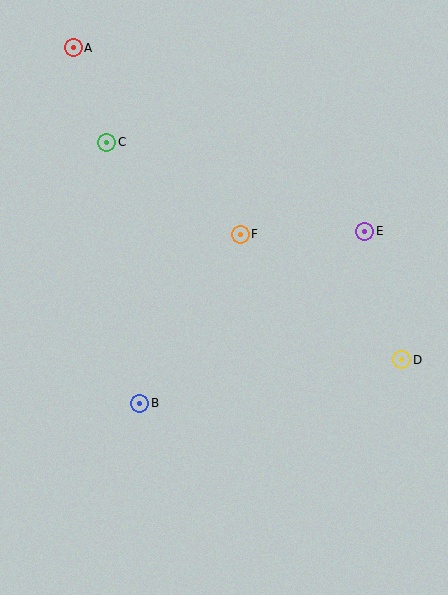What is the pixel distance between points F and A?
The distance between F and A is 250 pixels.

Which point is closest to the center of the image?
Point F at (240, 234) is closest to the center.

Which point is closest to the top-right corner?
Point E is closest to the top-right corner.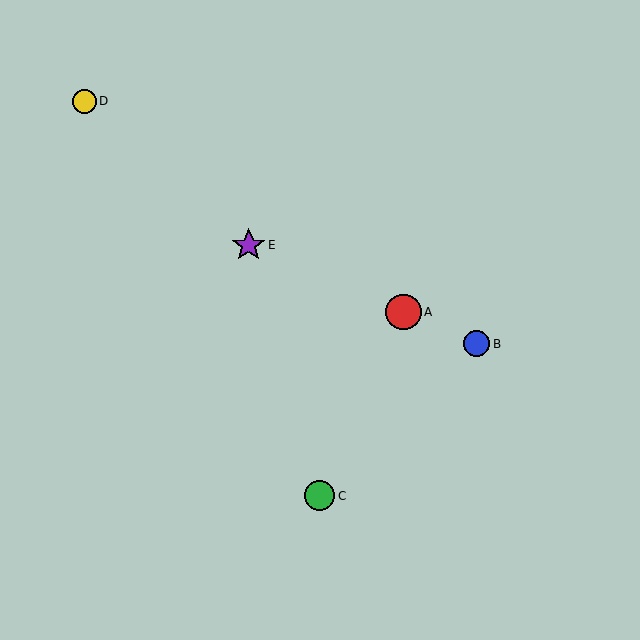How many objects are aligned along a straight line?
3 objects (A, B, E) are aligned along a straight line.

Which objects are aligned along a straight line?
Objects A, B, E are aligned along a straight line.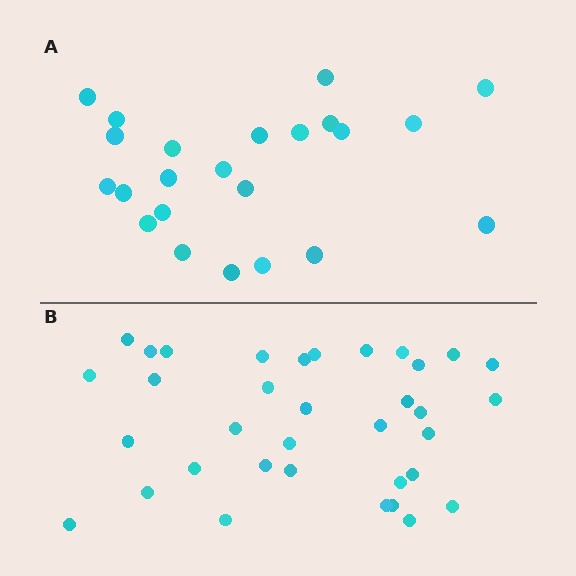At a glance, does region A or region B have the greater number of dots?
Region B (the bottom region) has more dots.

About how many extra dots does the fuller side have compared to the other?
Region B has roughly 12 or so more dots than region A.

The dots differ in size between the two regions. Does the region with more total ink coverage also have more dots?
No. Region A has more total ink coverage because its dots are larger, but region B actually contains more individual dots. Total area can be misleading — the number of items is what matters here.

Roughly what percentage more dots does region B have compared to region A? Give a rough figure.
About 50% more.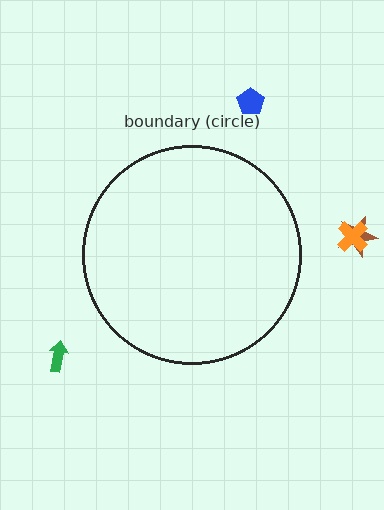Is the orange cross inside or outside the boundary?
Outside.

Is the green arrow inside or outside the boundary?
Outside.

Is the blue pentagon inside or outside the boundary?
Outside.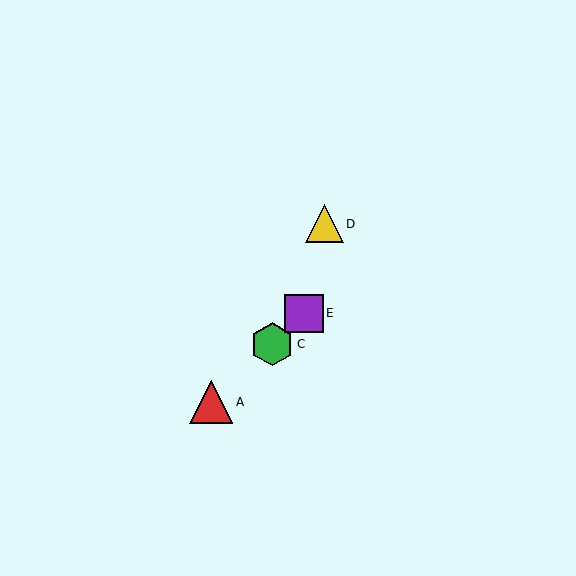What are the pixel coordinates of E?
Object E is at (304, 313).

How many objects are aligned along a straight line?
4 objects (A, B, C, E) are aligned along a straight line.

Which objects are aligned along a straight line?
Objects A, B, C, E are aligned along a straight line.